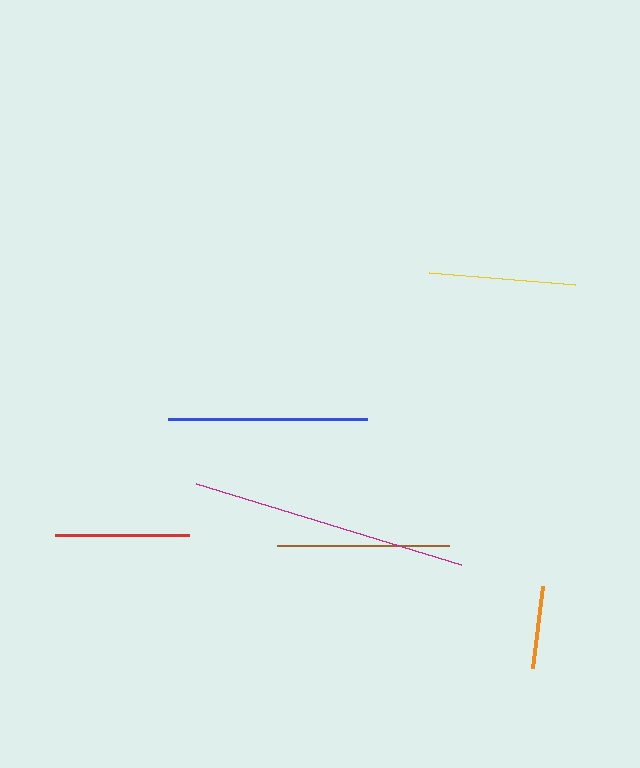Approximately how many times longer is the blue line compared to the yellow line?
The blue line is approximately 1.4 times the length of the yellow line.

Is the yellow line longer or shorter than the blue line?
The blue line is longer than the yellow line.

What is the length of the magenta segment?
The magenta segment is approximately 277 pixels long.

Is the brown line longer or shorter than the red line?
The brown line is longer than the red line.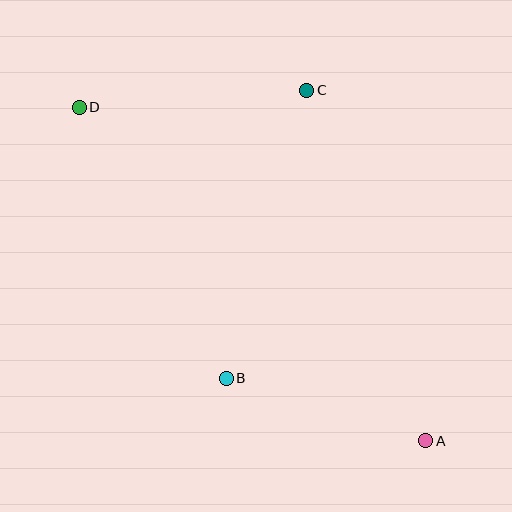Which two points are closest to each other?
Points A and B are closest to each other.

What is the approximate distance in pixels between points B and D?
The distance between B and D is approximately 308 pixels.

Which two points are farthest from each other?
Points A and D are farthest from each other.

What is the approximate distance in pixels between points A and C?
The distance between A and C is approximately 370 pixels.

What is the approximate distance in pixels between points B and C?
The distance between B and C is approximately 299 pixels.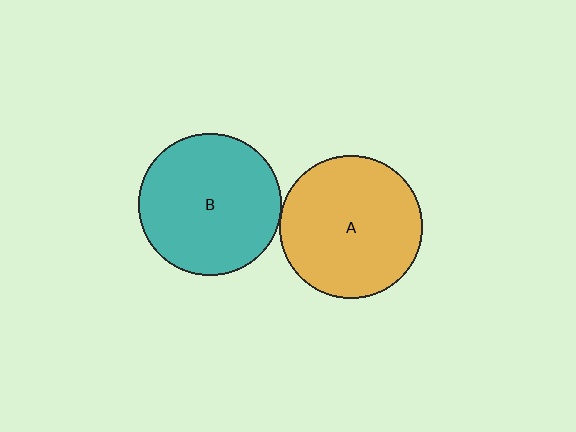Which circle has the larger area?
Circle A (orange).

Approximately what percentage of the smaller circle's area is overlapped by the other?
Approximately 5%.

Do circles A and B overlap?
Yes.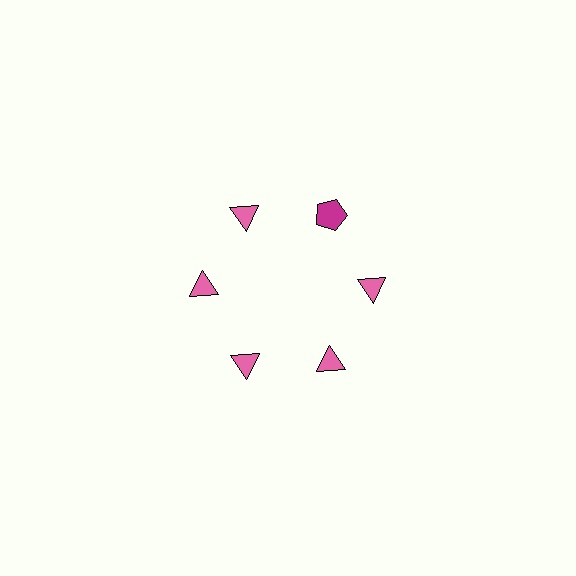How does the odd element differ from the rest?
It differs in both color (magenta instead of pink) and shape (pentagon instead of triangle).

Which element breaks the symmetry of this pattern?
The magenta pentagon at roughly the 1 o'clock position breaks the symmetry. All other shapes are pink triangles.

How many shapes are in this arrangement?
There are 6 shapes arranged in a ring pattern.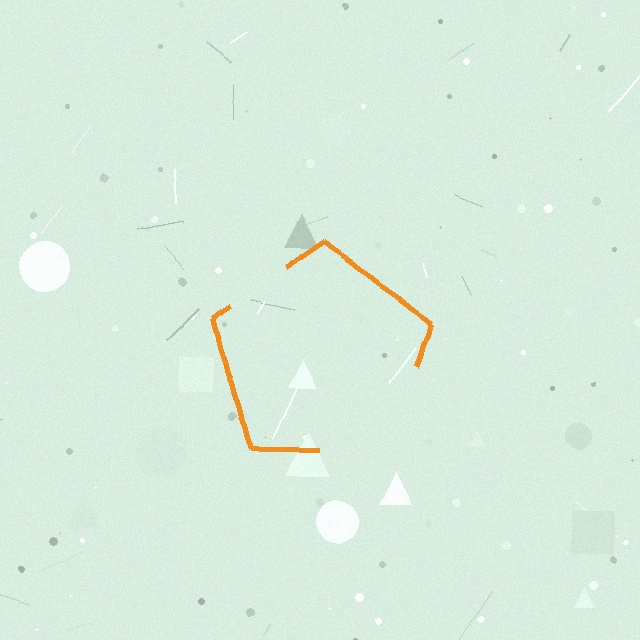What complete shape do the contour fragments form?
The contour fragments form a pentagon.